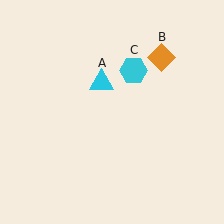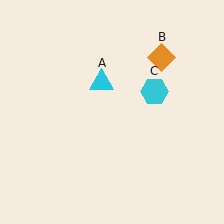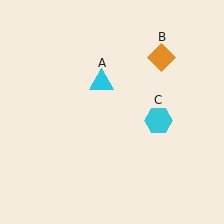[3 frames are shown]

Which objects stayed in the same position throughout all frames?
Cyan triangle (object A) and orange diamond (object B) remained stationary.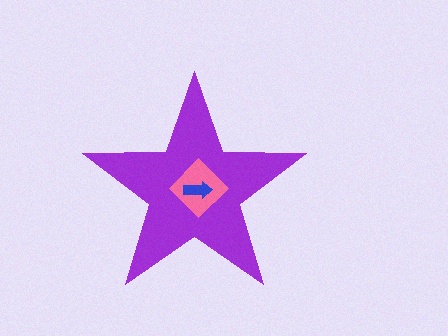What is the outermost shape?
The purple star.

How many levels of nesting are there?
3.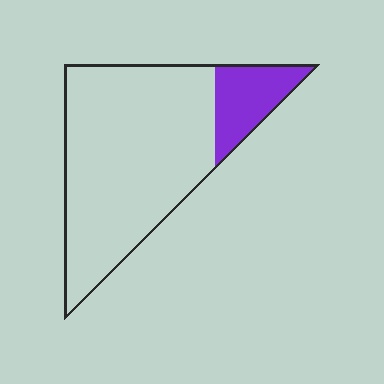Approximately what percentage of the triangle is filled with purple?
Approximately 15%.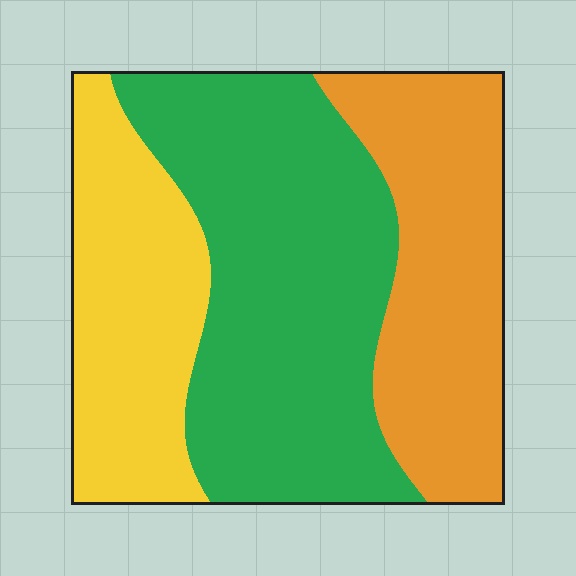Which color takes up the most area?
Green, at roughly 45%.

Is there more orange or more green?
Green.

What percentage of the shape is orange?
Orange covers roughly 30% of the shape.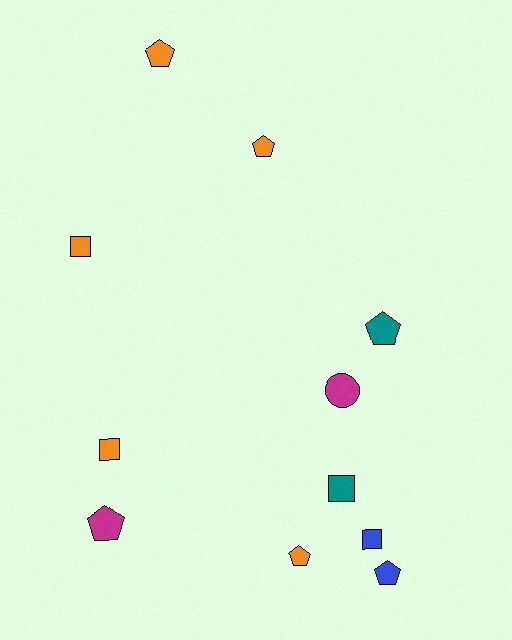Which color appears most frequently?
Orange, with 5 objects.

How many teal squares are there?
There is 1 teal square.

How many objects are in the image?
There are 11 objects.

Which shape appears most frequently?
Pentagon, with 6 objects.